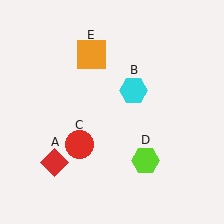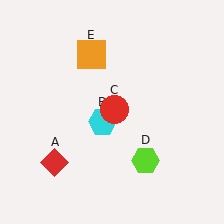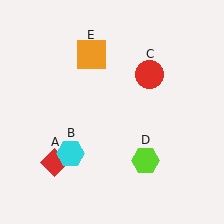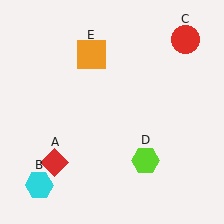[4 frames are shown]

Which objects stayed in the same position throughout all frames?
Red diamond (object A) and lime hexagon (object D) and orange square (object E) remained stationary.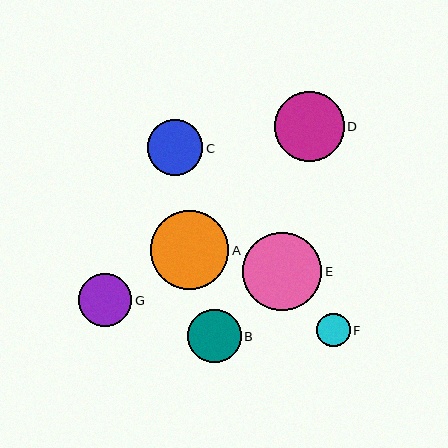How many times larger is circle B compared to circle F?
Circle B is approximately 1.6 times the size of circle F.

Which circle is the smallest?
Circle F is the smallest with a size of approximately 34 pixels.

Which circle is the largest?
Circle E is the largest with a size of approximately 79 pixels.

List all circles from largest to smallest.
From largest to smallest: E, A, D, C, G, B, F.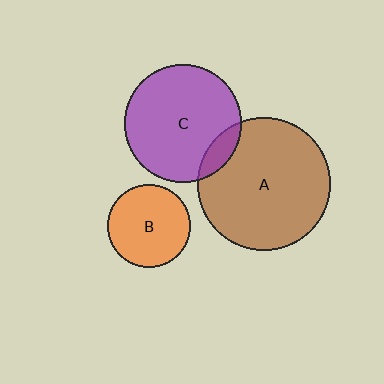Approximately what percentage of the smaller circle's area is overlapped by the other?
Approximately 10%.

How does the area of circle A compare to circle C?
Approximately 1.3 times.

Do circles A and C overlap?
Yes.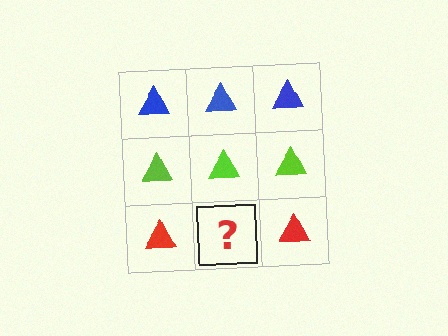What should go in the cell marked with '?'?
The missing cell should contain a red triangle.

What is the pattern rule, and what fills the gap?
The rule is that each row has a consistent color. The gap should be filled with a red triangle.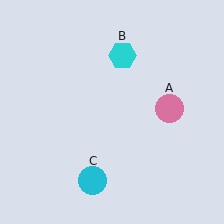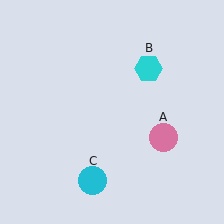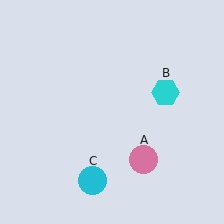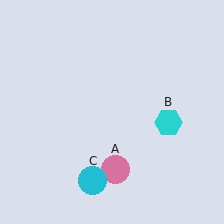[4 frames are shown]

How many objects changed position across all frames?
2 objects changed position: pink circle (object A), cyan hexagon (object B).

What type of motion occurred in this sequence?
The pink circle (object A), cyan hexagon (object B) rotated clockwise around the center of the scene.